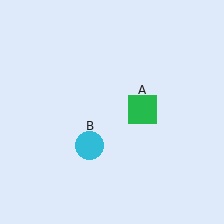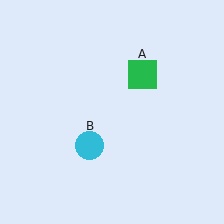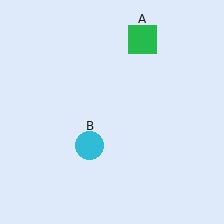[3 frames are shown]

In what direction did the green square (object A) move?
The green square (object A) moved up.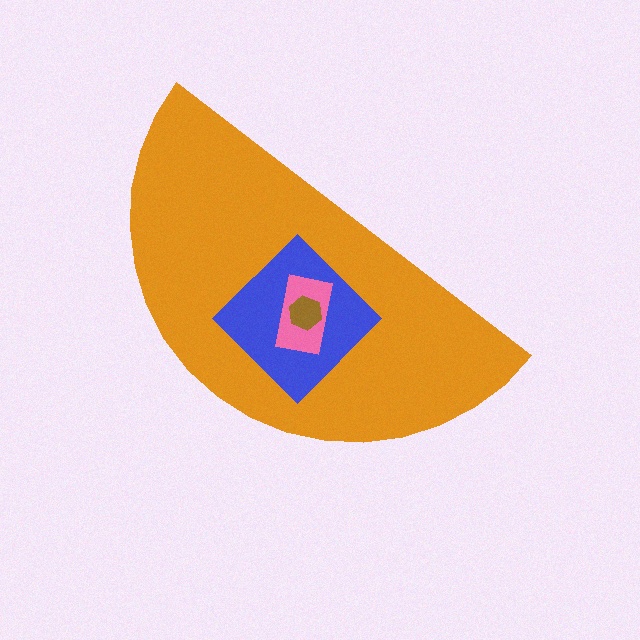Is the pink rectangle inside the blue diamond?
Yes.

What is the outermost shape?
The orange semicircle.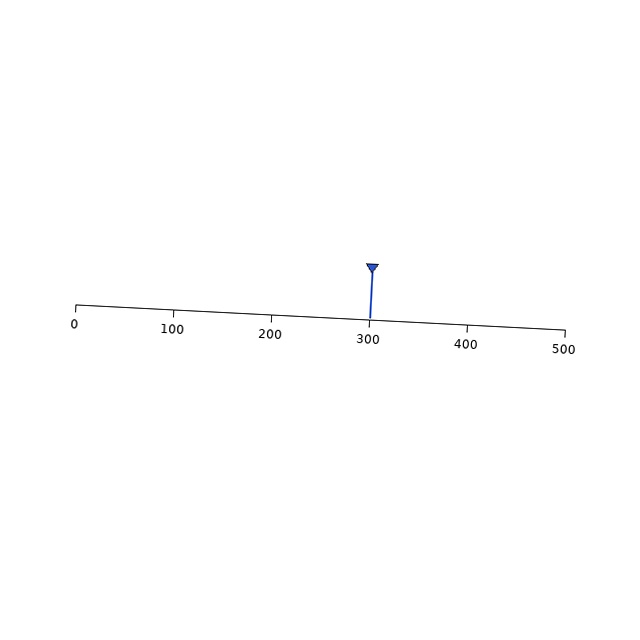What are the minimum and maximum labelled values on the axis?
The axis runs from 0 to 500.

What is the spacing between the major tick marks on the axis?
The major ticks are spaced 100 apart.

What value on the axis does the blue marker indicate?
The marker indicates approximately 300.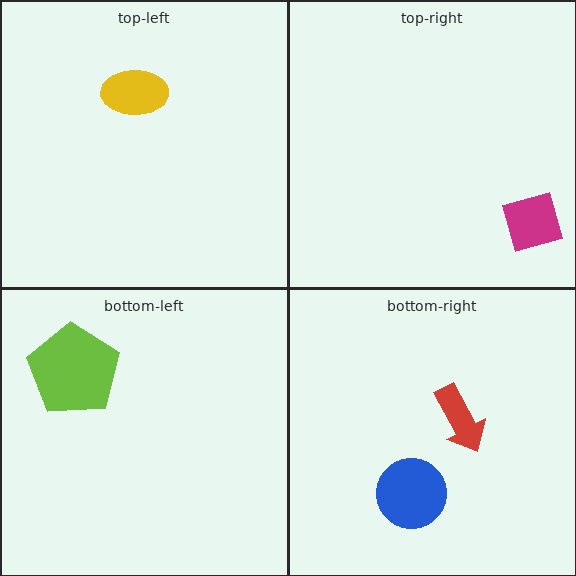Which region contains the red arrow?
The bottom-right region.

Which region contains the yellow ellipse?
The top-left region.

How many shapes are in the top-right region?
1.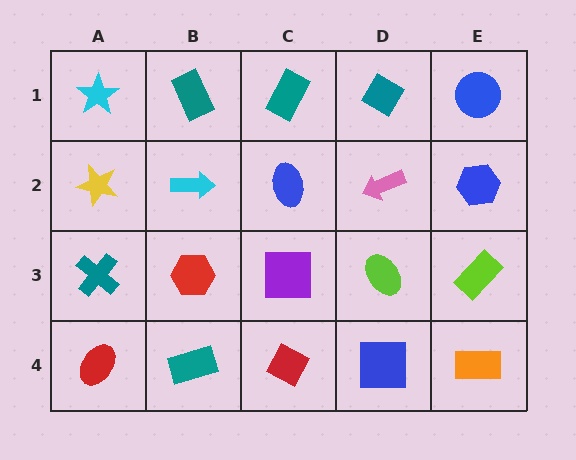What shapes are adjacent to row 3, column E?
A blue hexagon (row 2, column E), an orange rectangle (row 4, column E), a lime ellipse (row 3, column D).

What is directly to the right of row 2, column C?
A pink arrow.